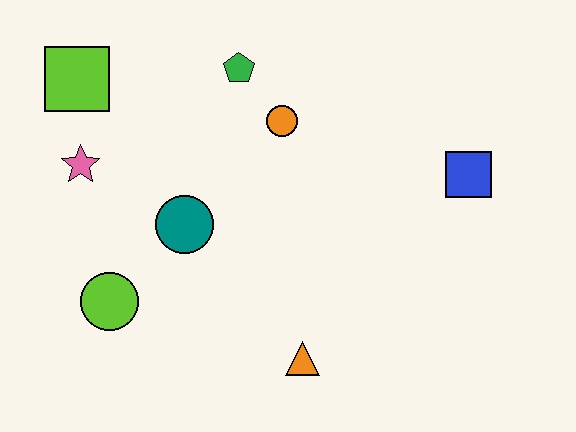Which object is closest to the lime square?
The pink star is closest to the lime square.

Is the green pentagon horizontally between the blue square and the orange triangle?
No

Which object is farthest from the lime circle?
The blue square is farthest from the lime circle.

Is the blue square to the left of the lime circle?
No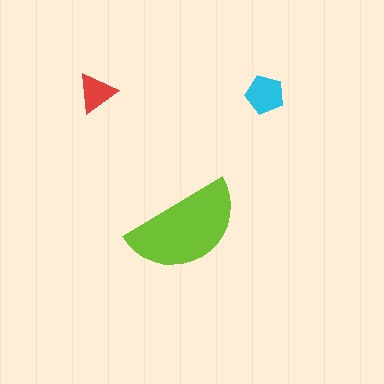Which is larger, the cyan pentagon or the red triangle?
The cyan pentagon.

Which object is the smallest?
The red triangle.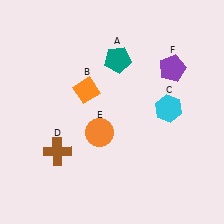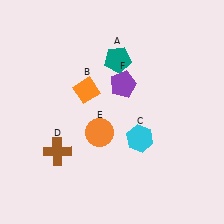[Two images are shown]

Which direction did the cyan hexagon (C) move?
The cyan hexagon (C) moved down.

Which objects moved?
The objects that moved are: the cyan hexagon (C), the purple pentagon (F).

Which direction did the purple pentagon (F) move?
The purple pentagon (F) moved left.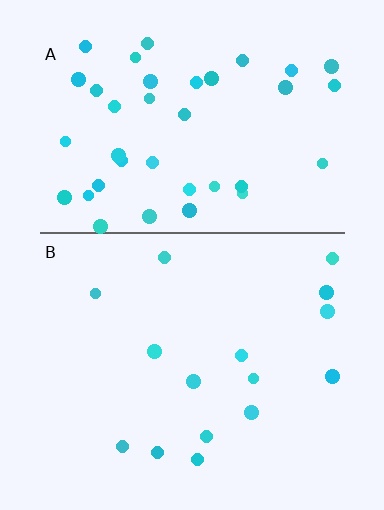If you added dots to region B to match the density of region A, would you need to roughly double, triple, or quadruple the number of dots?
Approximately triple.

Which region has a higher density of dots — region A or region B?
A (the top).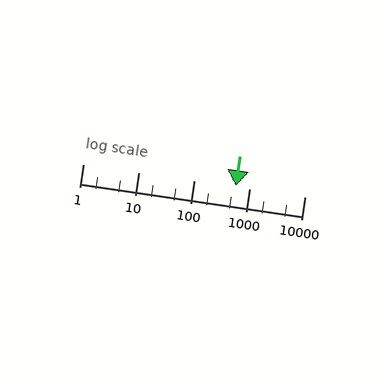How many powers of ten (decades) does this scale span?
The scale spans 4 decades, from 1 to 10000.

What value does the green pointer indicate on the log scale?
The pointer indicates approximately 570.